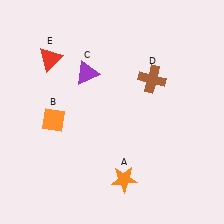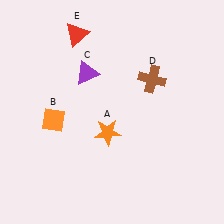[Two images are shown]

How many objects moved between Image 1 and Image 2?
2 objects moved between the two images.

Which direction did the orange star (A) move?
The orange star (A) moved up.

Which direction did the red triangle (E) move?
The red triangle (E) moved right.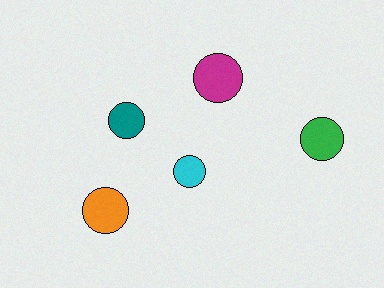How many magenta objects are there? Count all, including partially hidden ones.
There is 1 magenta object.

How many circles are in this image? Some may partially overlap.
There are 5 circles.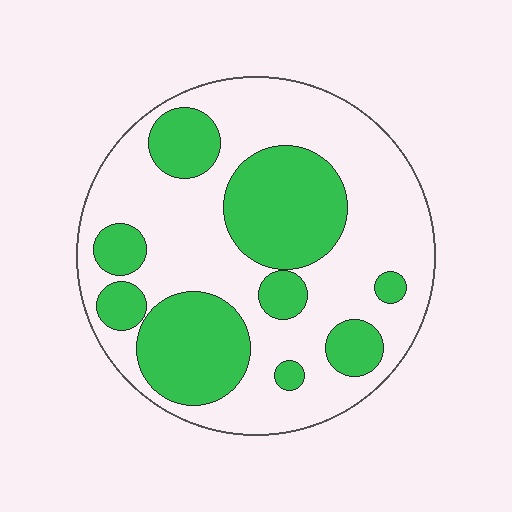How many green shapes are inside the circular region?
9.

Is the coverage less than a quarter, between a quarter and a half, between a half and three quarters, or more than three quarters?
Between a quarter and a half.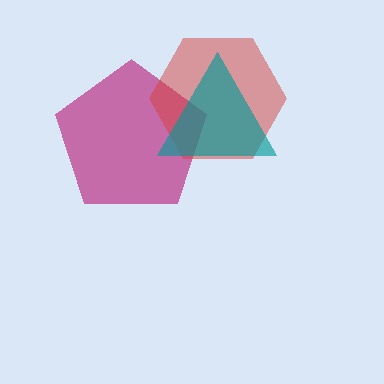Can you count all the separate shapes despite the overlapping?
Yes, there are 3 separate shapes.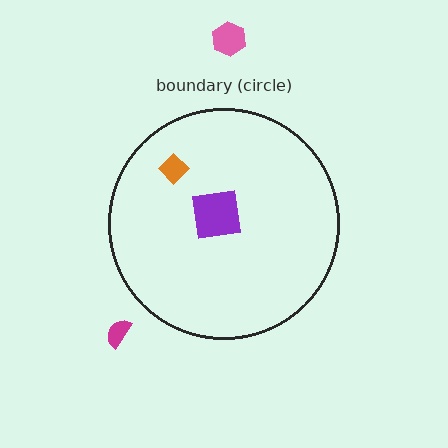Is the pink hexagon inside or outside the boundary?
Outside.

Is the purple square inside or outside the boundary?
Inside.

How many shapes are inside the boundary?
2 inside, 2 outside.